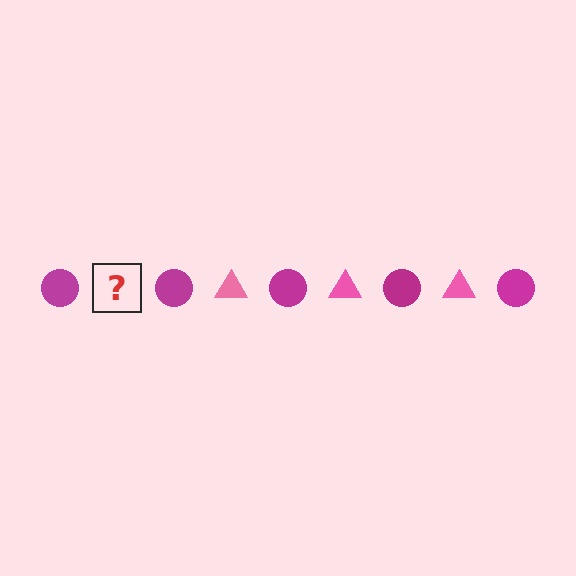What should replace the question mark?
The question mark should be replaced with a pink triangle.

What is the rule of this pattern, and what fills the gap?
The rule is that the pattern alternates between magenta circle and pink triangle. The gap should be filled with a pink triangle.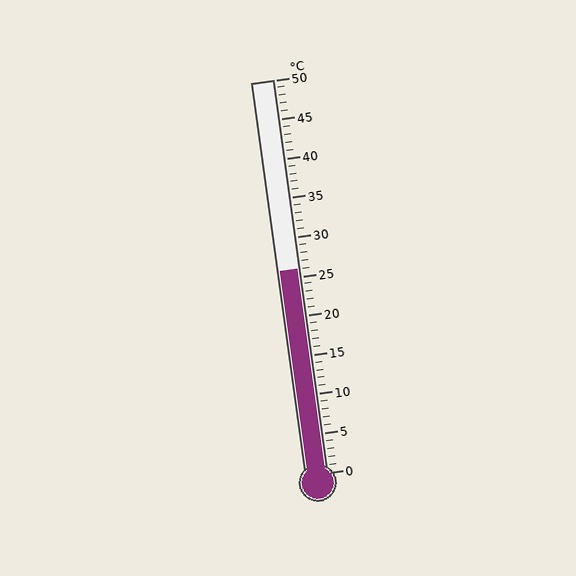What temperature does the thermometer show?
The thermometer shows approximately 26°C.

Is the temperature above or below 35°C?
The temperature is below 35°C.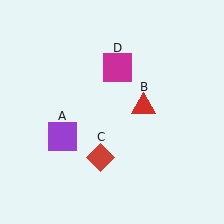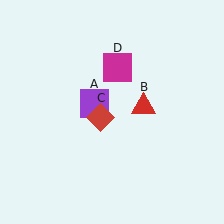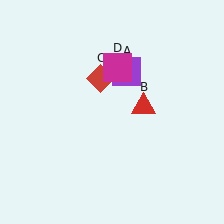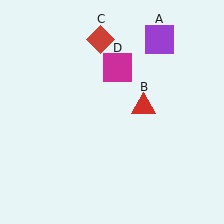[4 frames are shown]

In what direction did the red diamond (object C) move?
The red diamond (object C) moved up.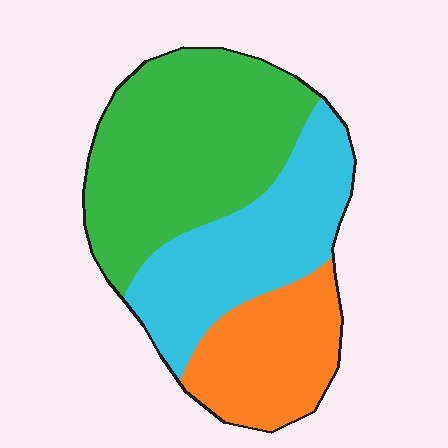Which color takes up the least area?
Orange, at roughly 25%.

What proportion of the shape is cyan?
Cyan covers 32% of the shape.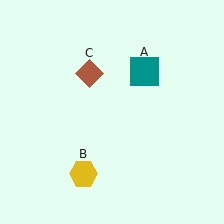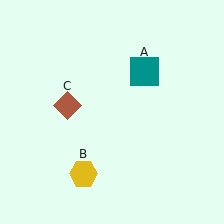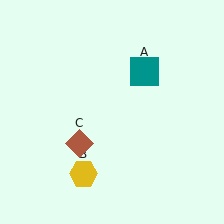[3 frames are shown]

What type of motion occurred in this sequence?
The brown diamond (object C) rotated counterclockwise around the center of the scene.